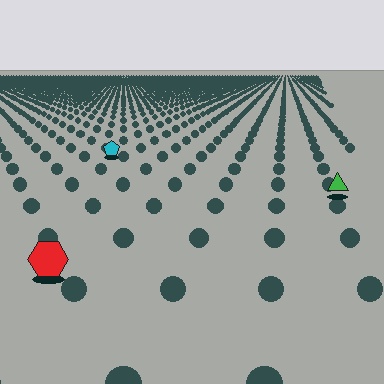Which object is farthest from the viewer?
The cyan pentagon is farthest from the viewer. It appears smaller and the ground texture around it is denser.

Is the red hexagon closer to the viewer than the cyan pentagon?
Yes. The red hexagon is closer — you can tell from the texture gradient: the ground texture is coarser near it.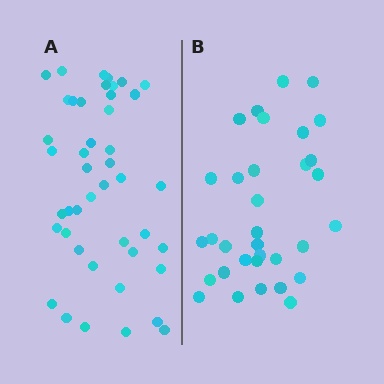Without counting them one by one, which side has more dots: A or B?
Region A (the left region) has more dots.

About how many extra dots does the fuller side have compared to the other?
Region A has roughly 12 or so more dots than region B.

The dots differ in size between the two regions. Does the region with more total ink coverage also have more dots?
No. Region B has more total ink coverage because its dots are larger, but region A actually contains more individual dots. Total area can be misleading — the number of items is what matters here.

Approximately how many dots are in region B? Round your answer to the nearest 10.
About 30 dots. (The exact count is 33, which rounds to 30.)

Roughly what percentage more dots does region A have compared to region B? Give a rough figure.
About 35% more.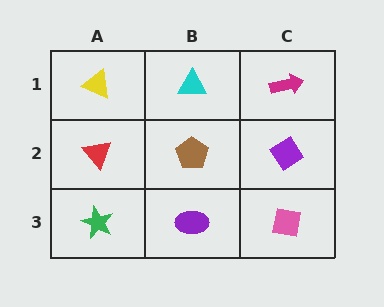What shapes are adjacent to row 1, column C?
A purple diamond (row 2, column C), a cyan triangle (row 1, column B).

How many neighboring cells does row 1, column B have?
3.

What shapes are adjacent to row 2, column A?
A yellow triangle (row 1, column A), a green star (row 3, column A), a brown pentagon (row 2, column B).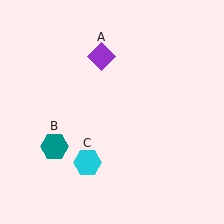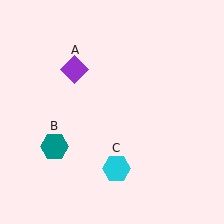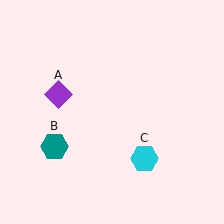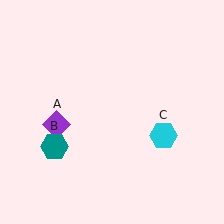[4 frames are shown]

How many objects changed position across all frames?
2 objects changed position: purple diamond (object A), cyan hexagon (object C).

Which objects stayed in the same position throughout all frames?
Teal hexagon (object B) remained stationary.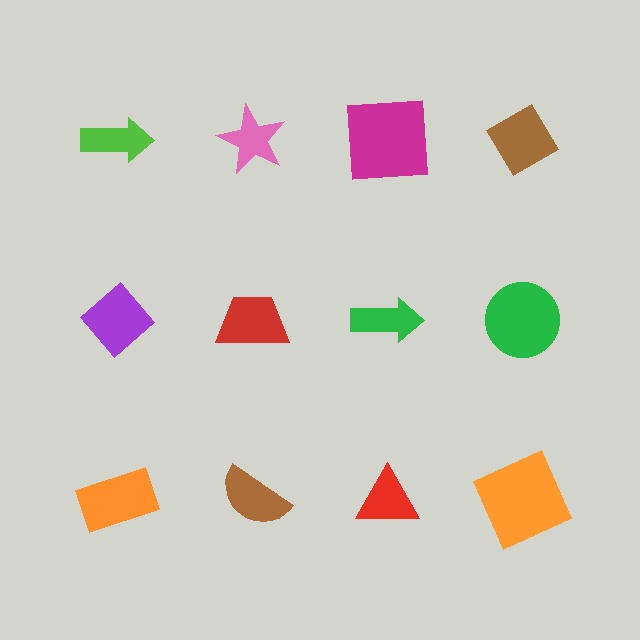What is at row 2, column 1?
A purple diamond.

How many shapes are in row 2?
4 shapes.